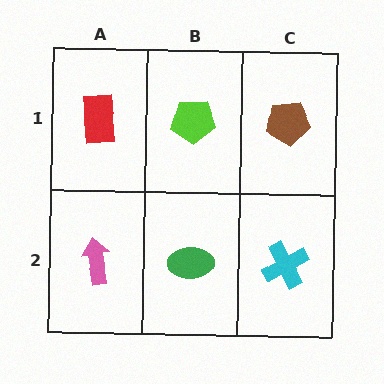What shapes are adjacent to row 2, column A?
A red rectangle (row 1, column A), a green ellipse (row 2, column B).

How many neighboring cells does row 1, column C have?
2.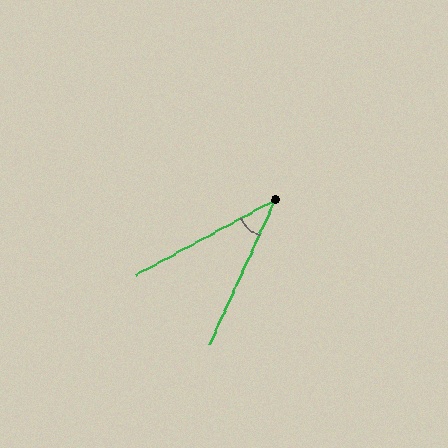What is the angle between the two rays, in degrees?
Approximately 37 degrees.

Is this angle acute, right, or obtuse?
It is acute.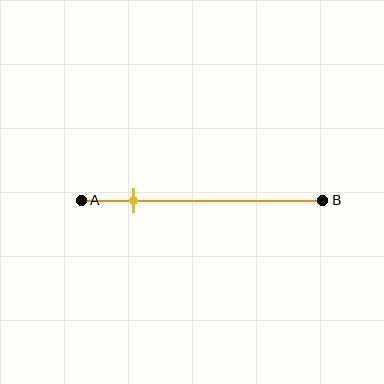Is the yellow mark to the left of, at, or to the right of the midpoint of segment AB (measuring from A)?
The yellow mark is to the left of the midpoint of segment AB.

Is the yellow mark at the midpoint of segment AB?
No, the mark is at about 20% from A, not at the 50% midpoint.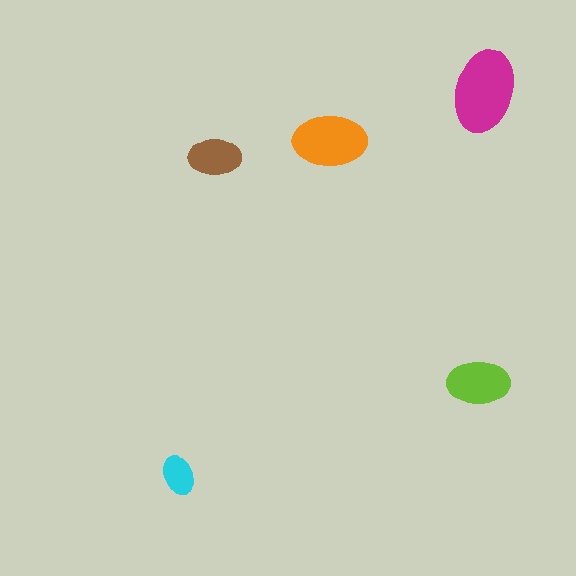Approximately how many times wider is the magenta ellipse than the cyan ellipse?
About 2 times wider.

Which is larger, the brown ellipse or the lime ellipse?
The lime one.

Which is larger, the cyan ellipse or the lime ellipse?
The lime one.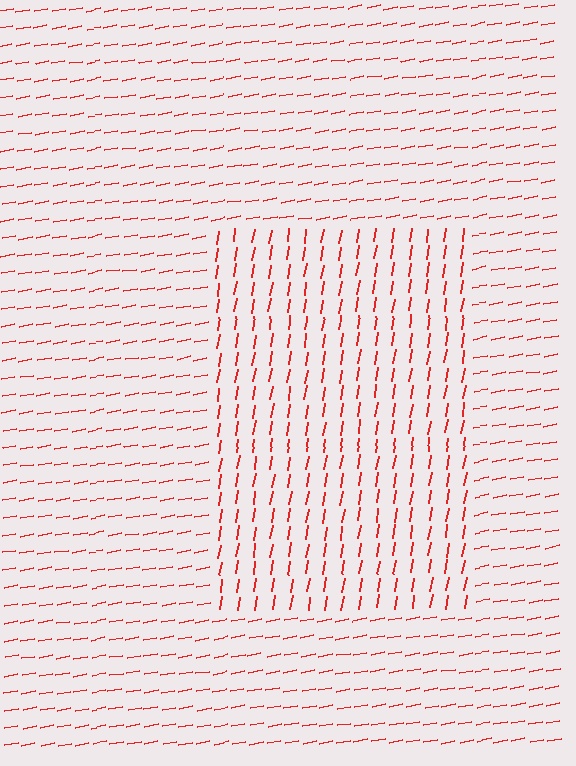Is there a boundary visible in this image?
Yes, there is a texture boundary formed by a change in line orientation.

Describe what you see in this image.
The image is filled with small red line segments. A rectangle region in the image has lines oriented differently from the surrounding lines, creating a visible texture boundary.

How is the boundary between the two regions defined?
The boundary is defined purely by a change in line orientation (approximately 70 degrees difference). All lines are the same color and thickness.